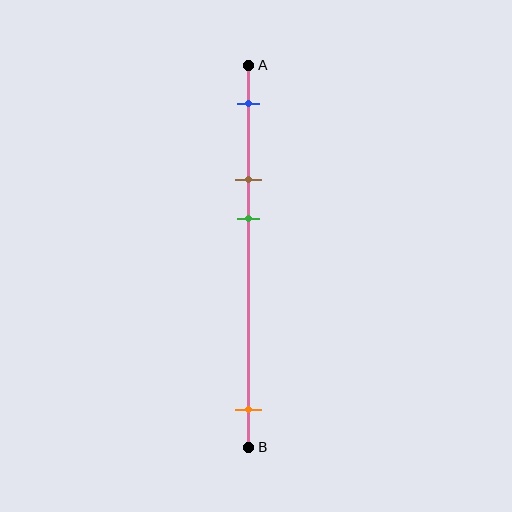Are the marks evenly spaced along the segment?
No, the marks are not evenly spaced.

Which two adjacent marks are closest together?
The brown and green marks are the closest adjacent pair.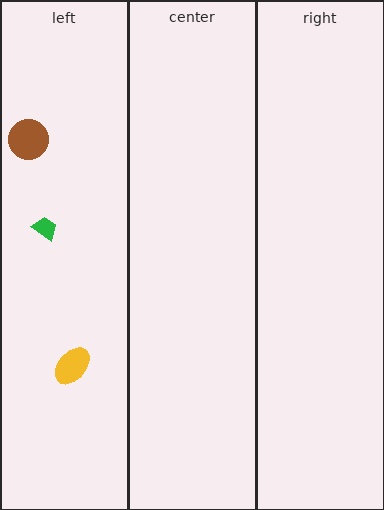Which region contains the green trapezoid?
The left region.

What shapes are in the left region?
The green trapezoid, the yellow ellipse, the brown circle.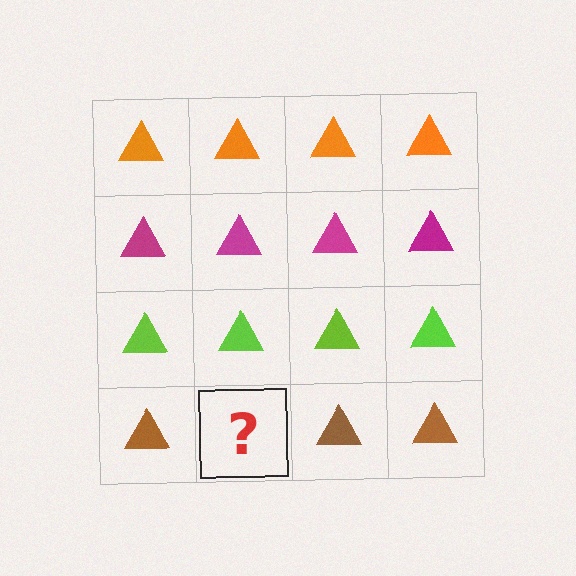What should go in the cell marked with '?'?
The missing cell should contain a brown triangle.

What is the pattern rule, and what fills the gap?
The rule is that each row has a consistent color. The gap should be filled with a brown triangle.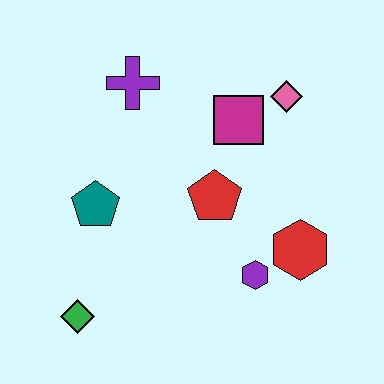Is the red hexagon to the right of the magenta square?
Yes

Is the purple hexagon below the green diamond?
No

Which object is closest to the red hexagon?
The purple hexagon is closest to the red hexagon.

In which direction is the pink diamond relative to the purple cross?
The pink diamond is to the right of the purple cross.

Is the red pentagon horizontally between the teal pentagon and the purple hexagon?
Yes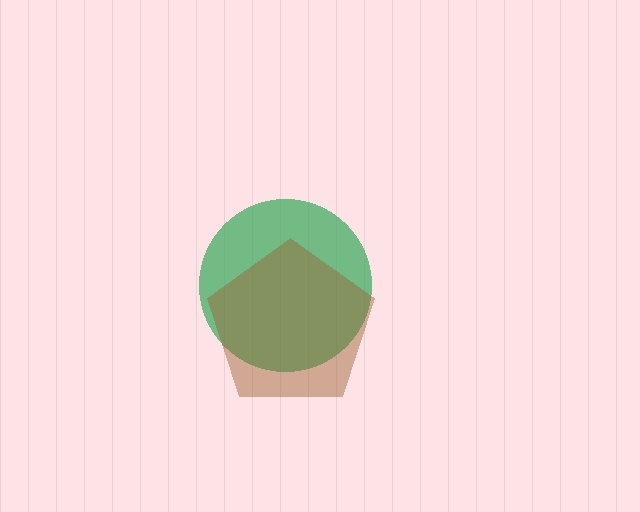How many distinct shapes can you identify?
There are 2 distinct shapes: a green circle, a brown pentagon.